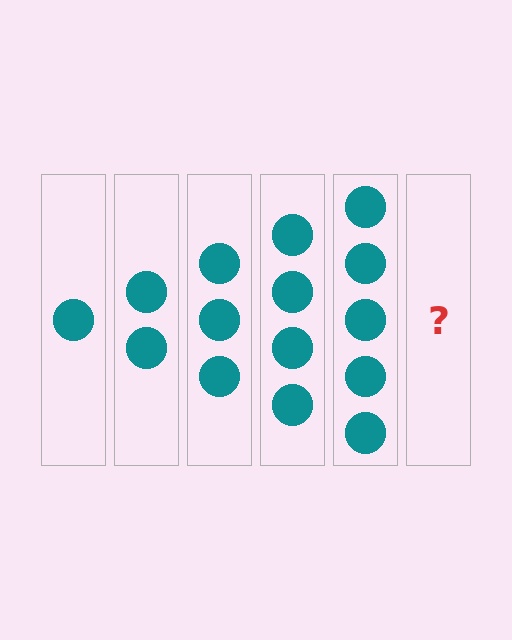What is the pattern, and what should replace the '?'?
The pattern is that each step adds one more circle. The '?' should be 6 circles.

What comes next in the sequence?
The next element should be 6 circles.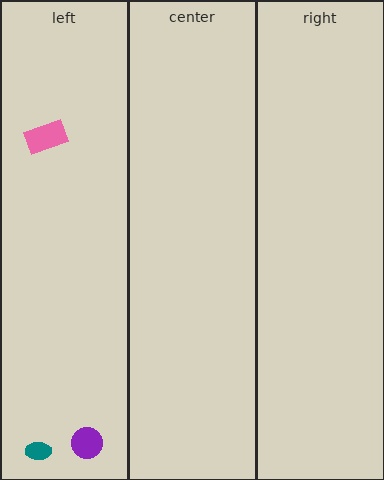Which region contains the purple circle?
The left region.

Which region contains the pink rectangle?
The left region.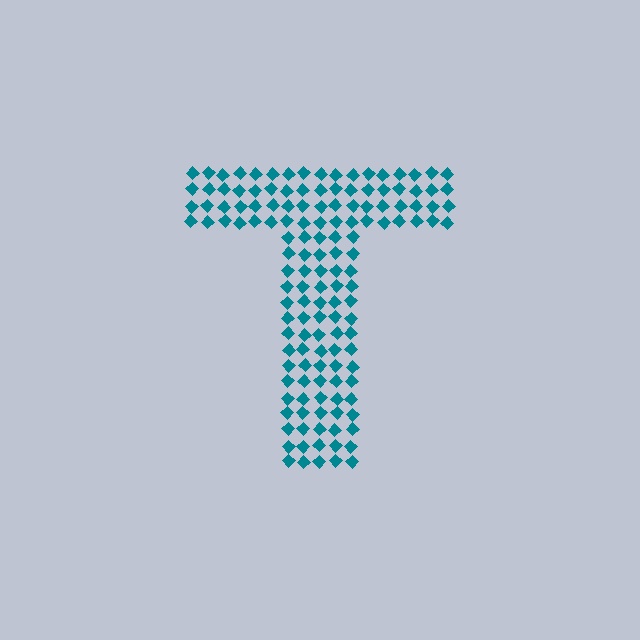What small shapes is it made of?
It is made of small diamonds.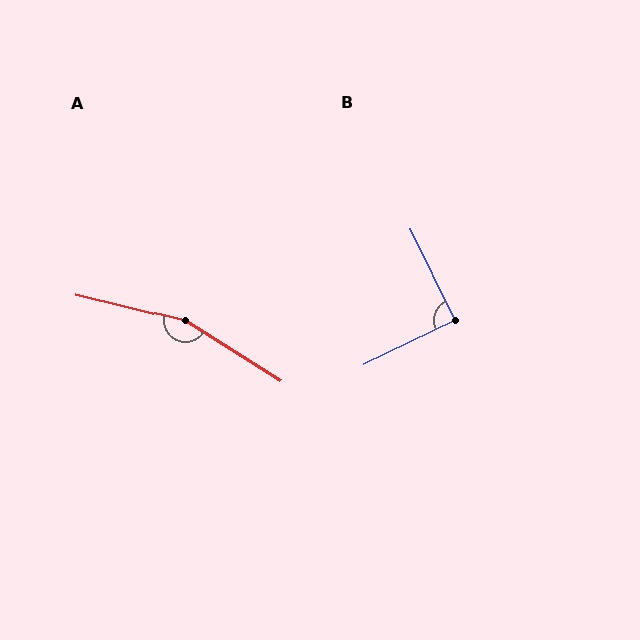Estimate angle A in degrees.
Approximately 161 degrees.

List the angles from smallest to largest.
B (90°), A (161°).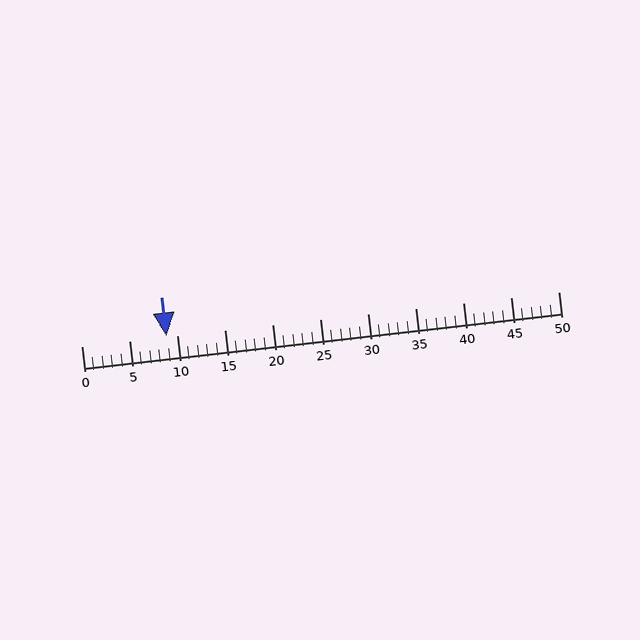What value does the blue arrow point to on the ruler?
The blue arrow points to approximately 9.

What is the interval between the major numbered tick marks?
The major tick marks are spaced 5 units apart.